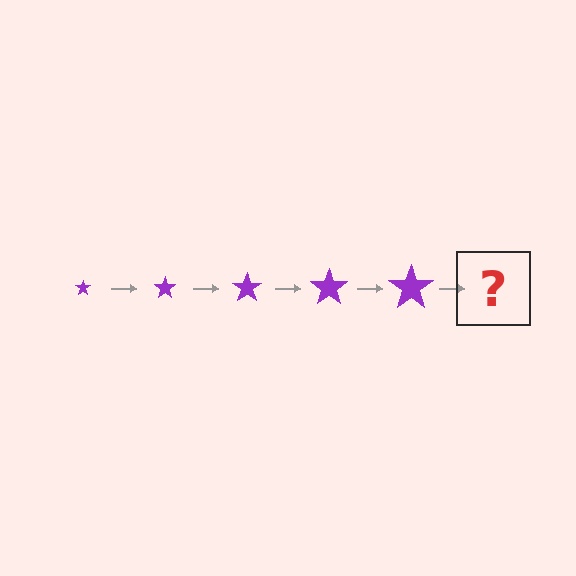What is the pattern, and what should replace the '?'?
The pattern is that the star gets progressively larger each step. The '?' should be a purple star, larger than the previous one.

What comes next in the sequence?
The next element should be a purple star, larger than the previous one.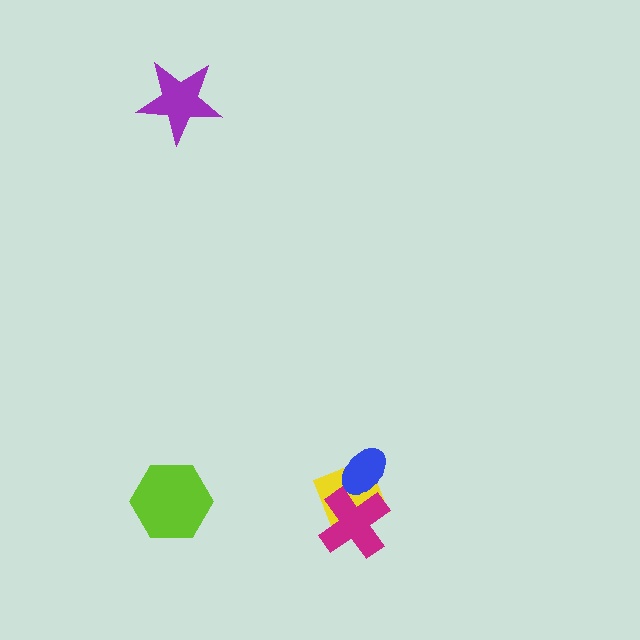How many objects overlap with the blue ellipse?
2 objects overlap with the blue ellipse.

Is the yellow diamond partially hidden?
Yes, it is partially covered by another shape.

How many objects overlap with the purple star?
0 objects overlap with the purple star.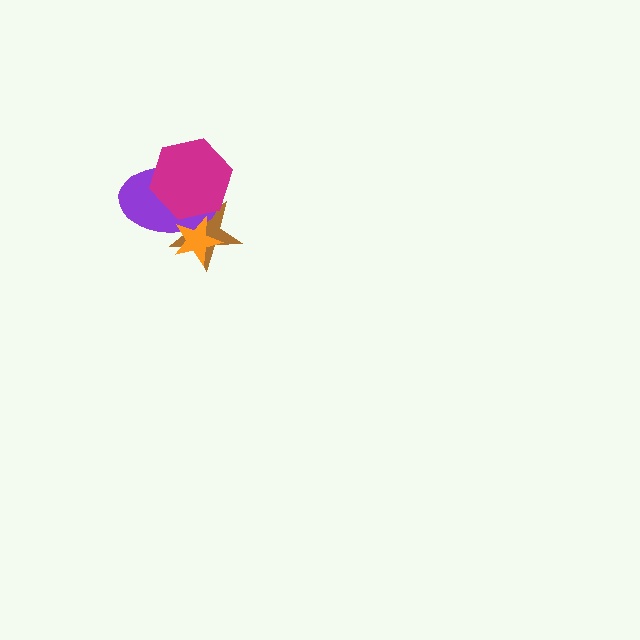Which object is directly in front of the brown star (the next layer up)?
The purple ellipse is directly in front of the brown star.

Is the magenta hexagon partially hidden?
No, no other shape covers it.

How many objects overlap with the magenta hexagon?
2 objects overlap with the magenta hexagon.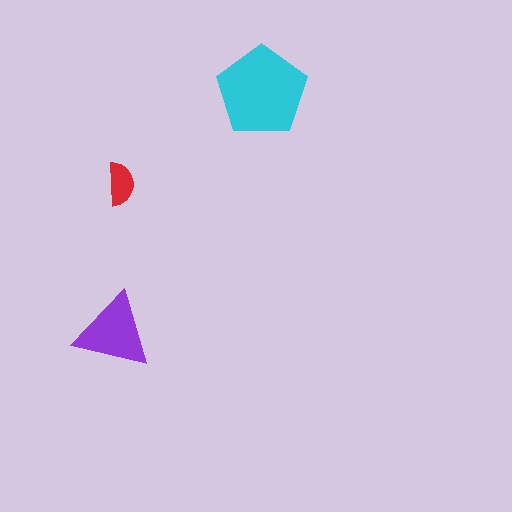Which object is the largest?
The cyan pentagon.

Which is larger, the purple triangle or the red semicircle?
The purple triangle.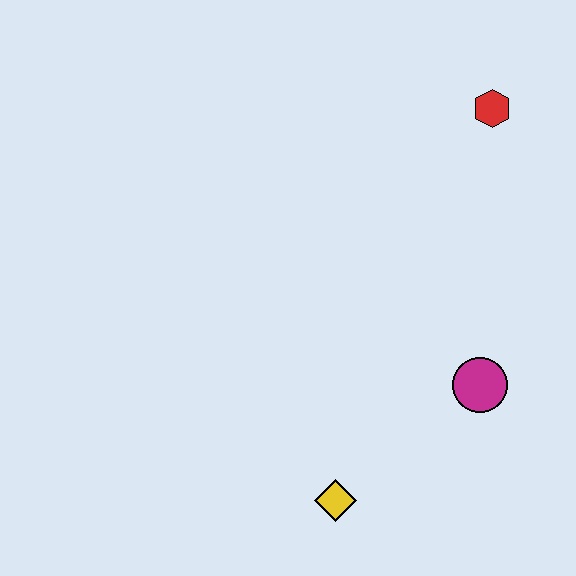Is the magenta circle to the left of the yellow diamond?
No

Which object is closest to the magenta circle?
The yellow diamond is closest to the magenta circle.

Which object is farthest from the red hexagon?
The yellow diamond is farthest from the red hexagon.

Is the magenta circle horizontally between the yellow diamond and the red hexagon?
Yes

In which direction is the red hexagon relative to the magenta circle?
The red hexagon is above the magenta circle.